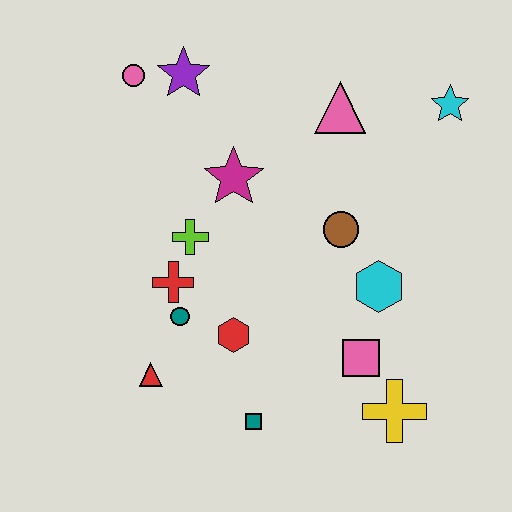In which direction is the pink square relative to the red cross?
The pink square is to the right of the red cross.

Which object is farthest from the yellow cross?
The pink circle is farthest from the yellow cross.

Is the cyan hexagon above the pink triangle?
No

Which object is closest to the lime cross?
The red cross is closest to the lime cross.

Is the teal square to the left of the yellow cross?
Yes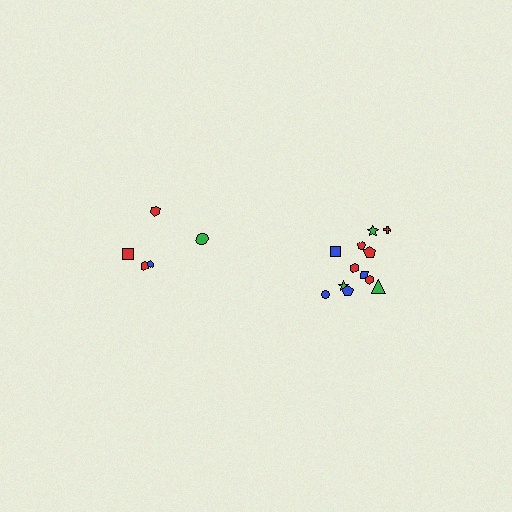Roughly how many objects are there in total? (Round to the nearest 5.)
Roughly 15 objects in total.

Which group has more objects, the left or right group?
The right group.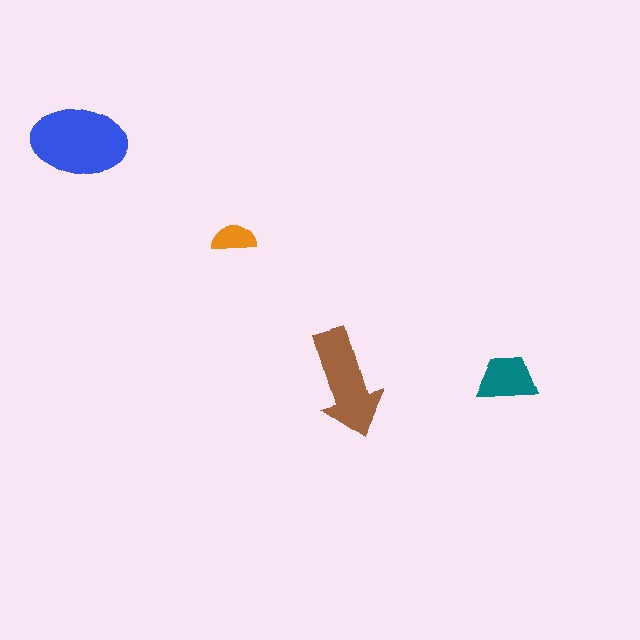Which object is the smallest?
The orange semicircle.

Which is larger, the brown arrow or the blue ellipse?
The blue ellipse.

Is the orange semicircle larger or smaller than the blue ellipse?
Smaller.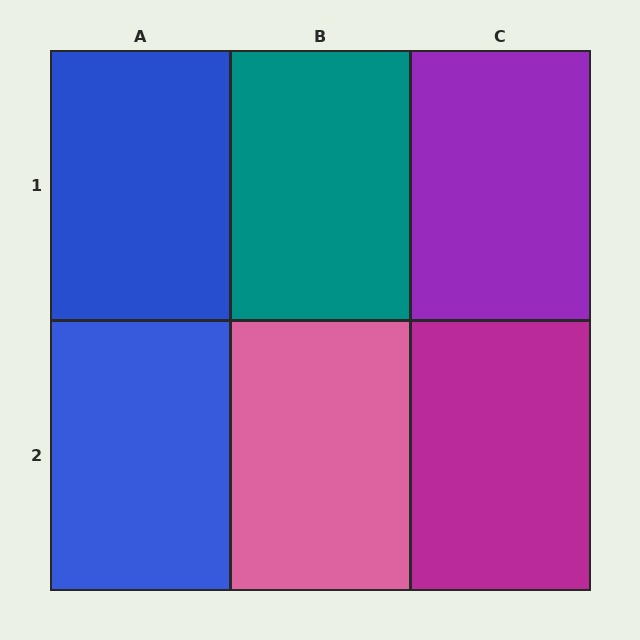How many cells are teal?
1 cell is teal.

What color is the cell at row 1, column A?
Blue.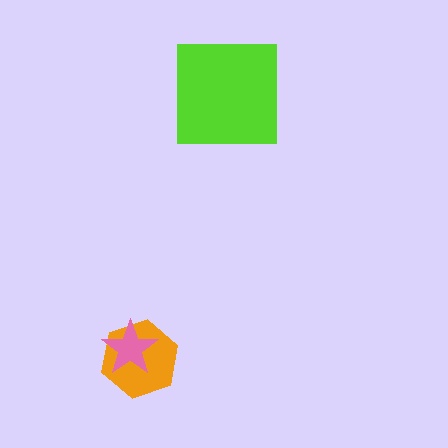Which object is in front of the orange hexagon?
The pink star is in front of the orange hexagon.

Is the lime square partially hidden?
No, no other shape covers it.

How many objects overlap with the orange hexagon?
1 object overlaps with the orange hexagon.